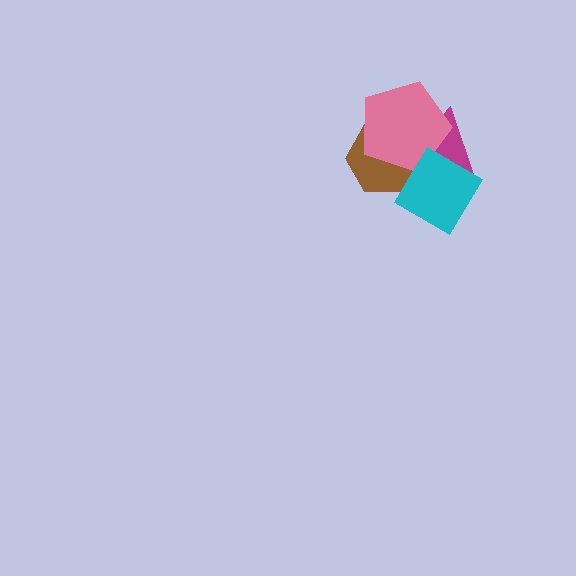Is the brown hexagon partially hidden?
Yes, it is partially covered by another shape.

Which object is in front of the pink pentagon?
The cyan diamond is in front of the pink pentagon.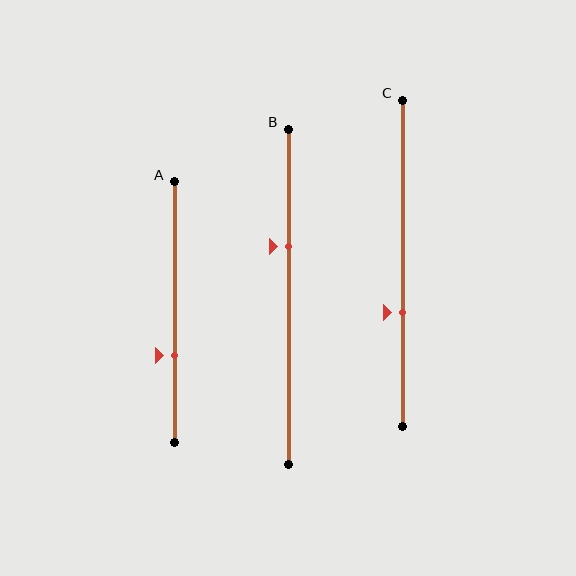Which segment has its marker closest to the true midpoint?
Segment B has its marker closest to the true midpoint.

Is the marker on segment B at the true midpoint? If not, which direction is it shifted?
No, the marker on segment B is shifted upward by about 15% of the segment length.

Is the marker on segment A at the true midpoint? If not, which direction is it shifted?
No, the marker on segment A is shifted downward by about 17% of the segment length.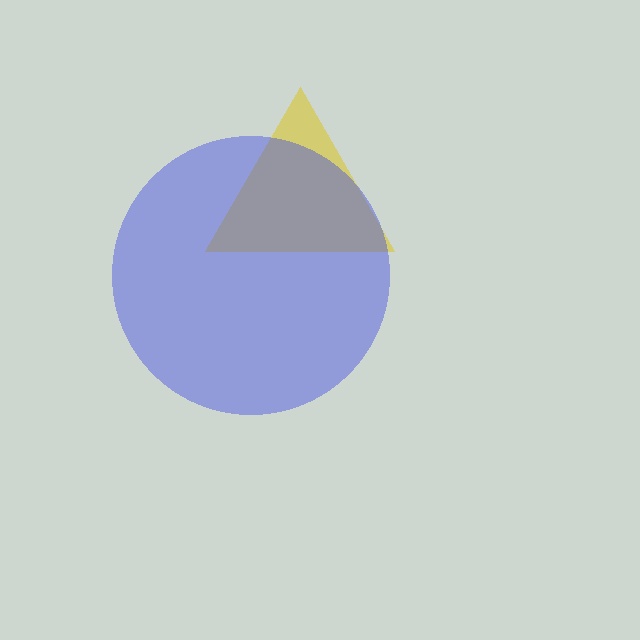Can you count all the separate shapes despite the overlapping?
Yes, there are 2 separate shapes.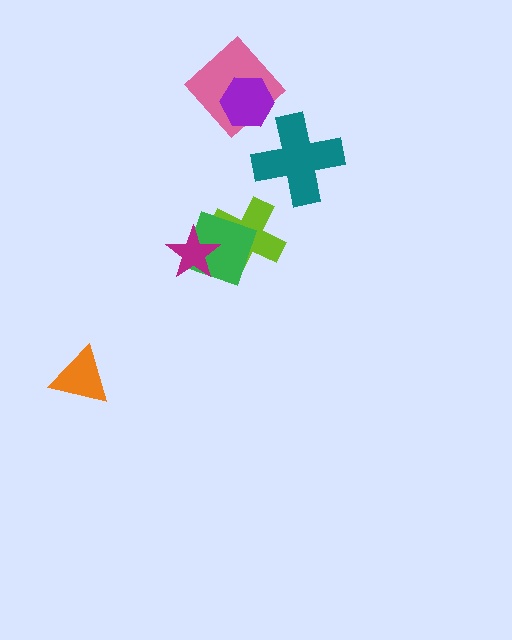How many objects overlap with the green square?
2 objects overlap with the green square.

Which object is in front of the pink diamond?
The purple hexagon is in front of the pink diamond.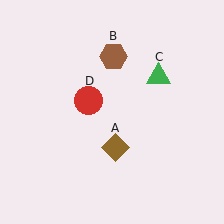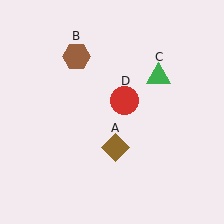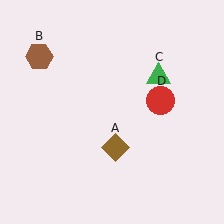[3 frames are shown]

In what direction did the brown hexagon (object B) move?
The brown hexagon (object B) moved left.